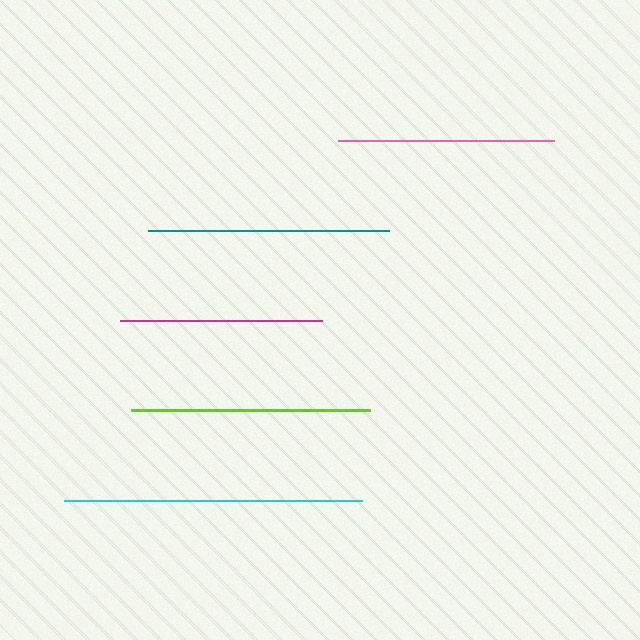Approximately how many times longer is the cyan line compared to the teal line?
The cyan line is approximately 1.2 times the length of the teal line.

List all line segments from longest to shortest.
From longest to shortest: cyan, teal, lime, pink, magenta.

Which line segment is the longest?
The cyan line is the longest at approximately 297 pixels.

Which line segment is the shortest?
The magenta line is the shortest at approximately 203 pixels.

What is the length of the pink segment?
The pink segment is approximately 215 pixels long.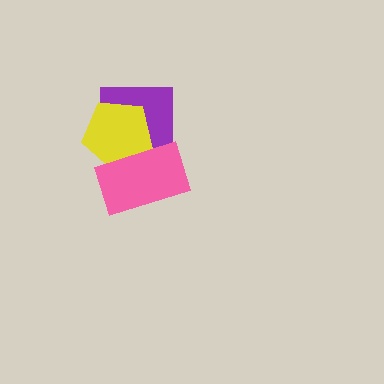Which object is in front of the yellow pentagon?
The pink rectangle is in front of the yellow pentagon.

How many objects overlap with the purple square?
2 objects overlap with the purple square.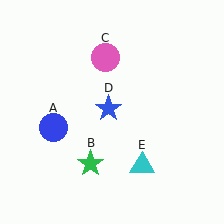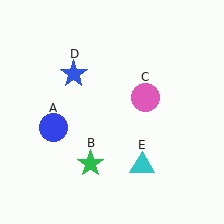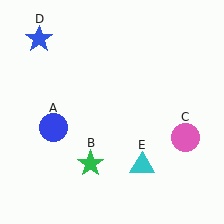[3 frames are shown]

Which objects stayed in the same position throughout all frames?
Blue circle (object A) and green star (object B) and cyan triangle (object E) remained stationary.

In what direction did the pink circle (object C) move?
The pink circle (object C) moved down and to the right.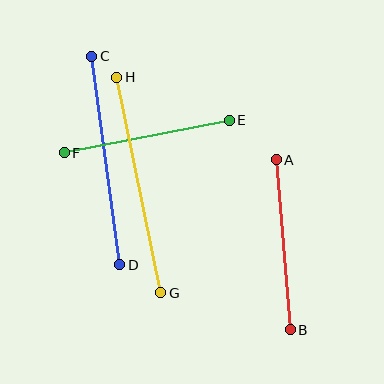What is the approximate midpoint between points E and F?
The midpoint is at approximately (147, 137) pixels.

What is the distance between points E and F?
The distance is approximately 168 pixels.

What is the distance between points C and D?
The distance is approximately 210 pixels.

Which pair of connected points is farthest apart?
Points G and H are farthest apart.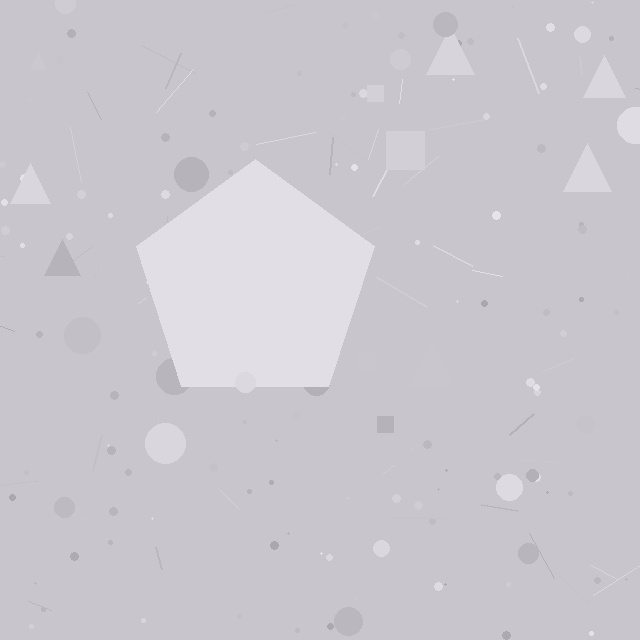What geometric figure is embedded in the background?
A pentagon is embedded in the background.